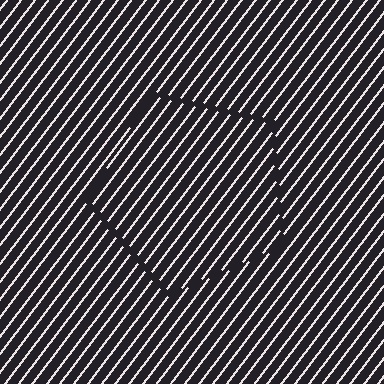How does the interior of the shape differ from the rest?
The interior of the shape contains the same grating, shifted by half a period — the contour is defined by the phase discontinuity where line-ends from the inner and outer gratings abut.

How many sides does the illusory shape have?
5 sides — the line-ends trace a pentagon.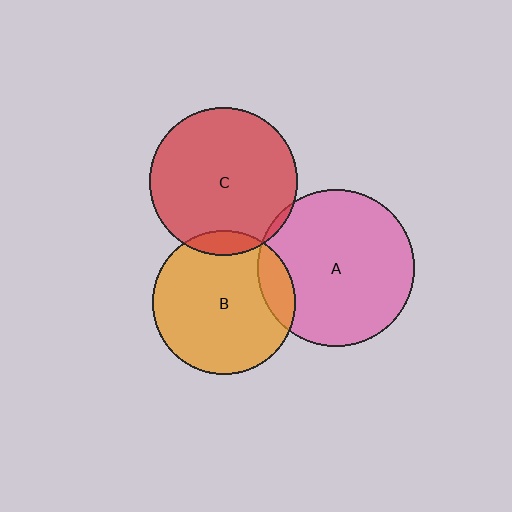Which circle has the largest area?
Circle A (pink).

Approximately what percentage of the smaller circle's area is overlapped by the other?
Approximately 5%.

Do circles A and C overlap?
Yes.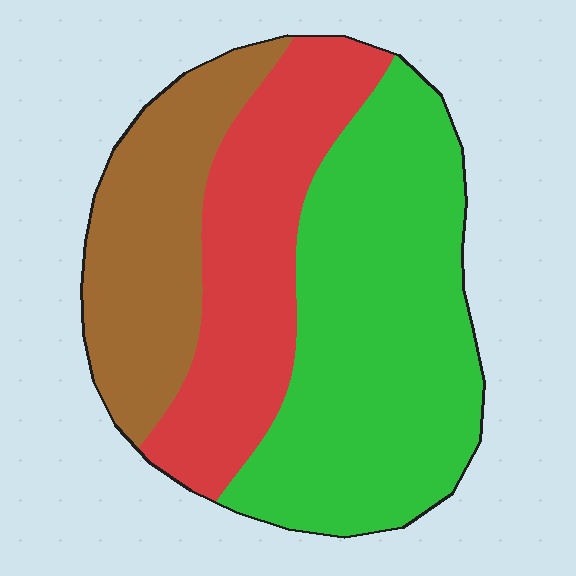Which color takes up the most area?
Green, at roughly 45%.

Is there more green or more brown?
Green.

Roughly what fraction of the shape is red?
Red covers 29% of the shape.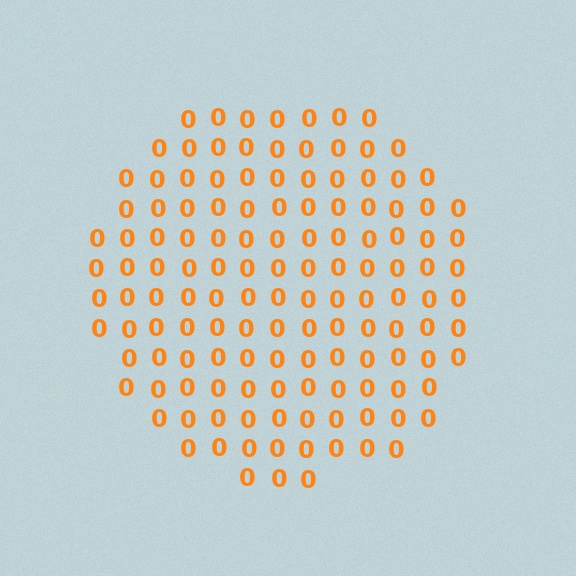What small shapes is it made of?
It is made of small digit 0's.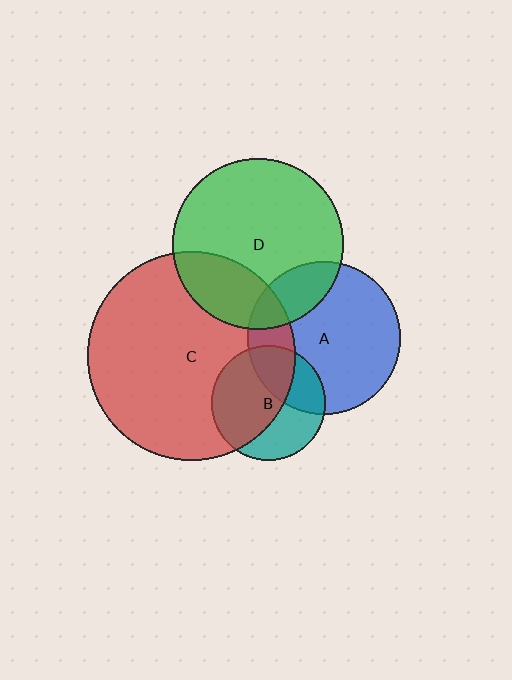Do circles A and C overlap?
Yes.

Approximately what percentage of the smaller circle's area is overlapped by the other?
Approximately 20%.